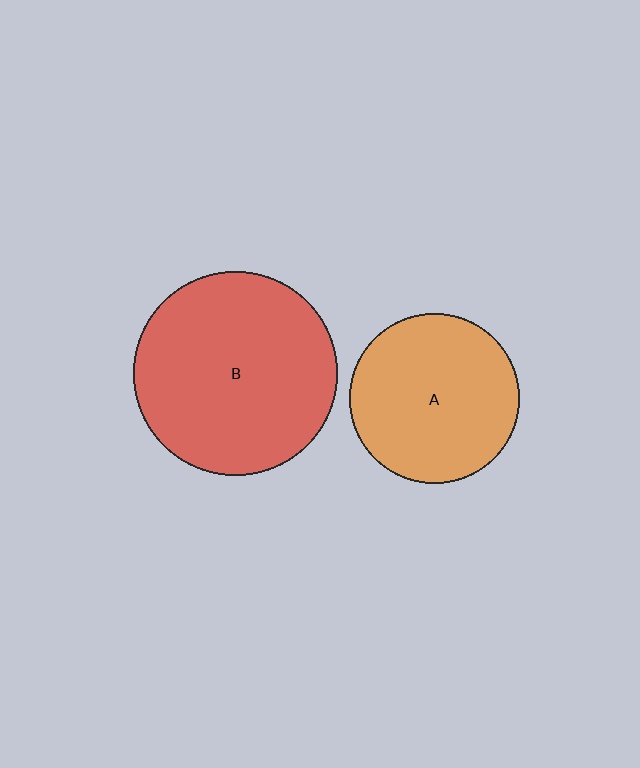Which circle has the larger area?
Circle B (red).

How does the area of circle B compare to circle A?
Approximately 1.4 times.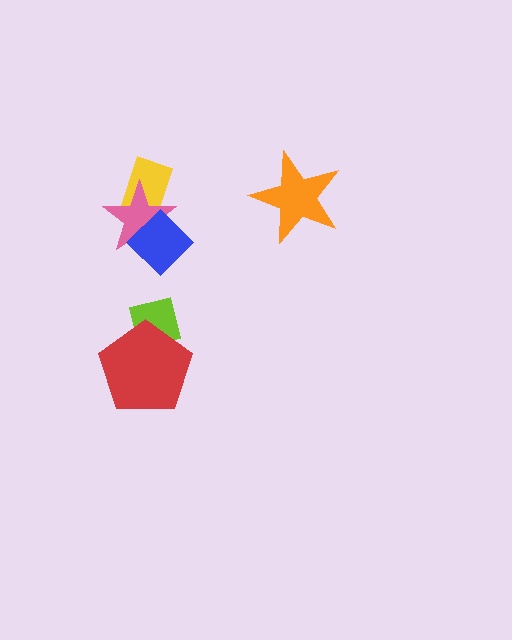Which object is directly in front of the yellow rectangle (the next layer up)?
The pink star is directly in front of the yellow rectangle.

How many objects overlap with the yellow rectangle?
2 objects overlap with the yellow rectangle.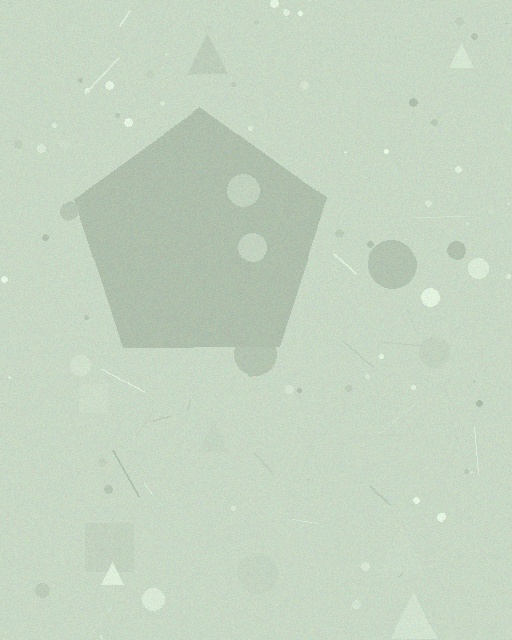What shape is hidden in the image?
A pentagon is hidden in the image.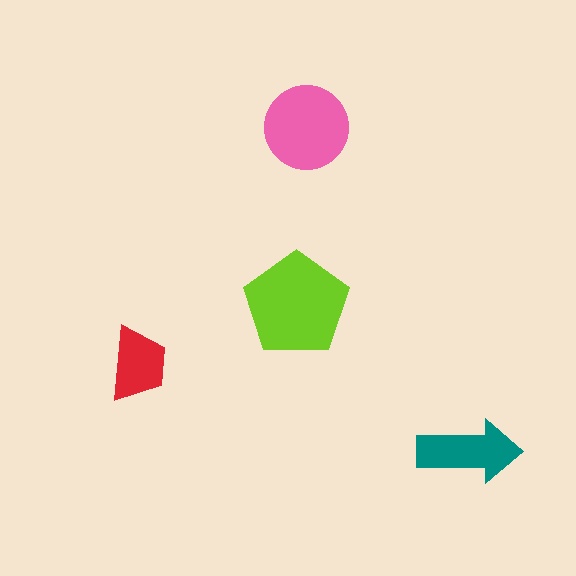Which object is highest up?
The pink circle is topmost.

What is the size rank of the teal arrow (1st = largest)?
3rd.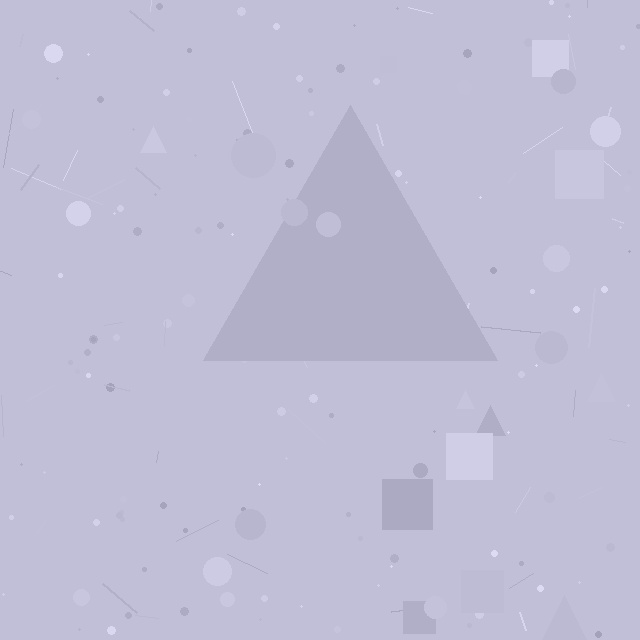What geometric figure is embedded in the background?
A triangle is embedded in the background.